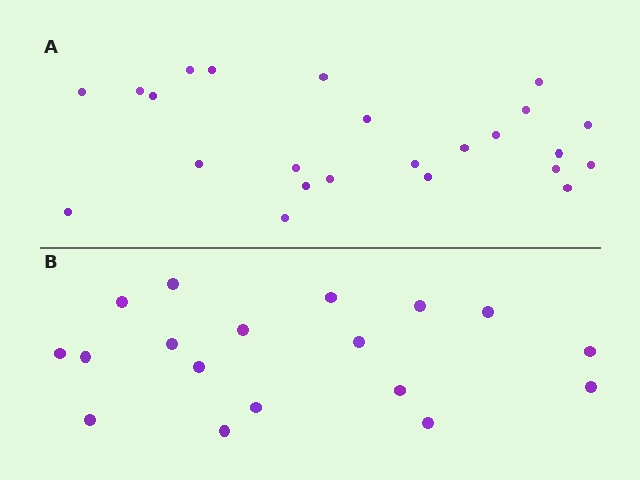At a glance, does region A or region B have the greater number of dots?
Region A (the top region) has more dots.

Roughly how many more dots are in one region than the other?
Region A has about 6 more dots than region B.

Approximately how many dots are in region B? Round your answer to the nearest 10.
About 20 dots. (The exact count is 18, which rounds to 20.)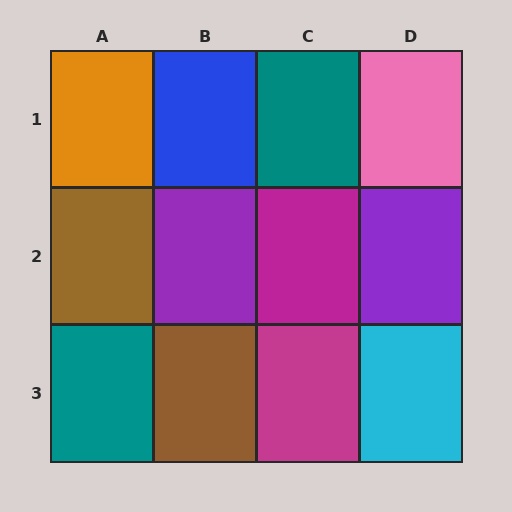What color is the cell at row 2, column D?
Purple.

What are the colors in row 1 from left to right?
Orange, blue, teal, pink.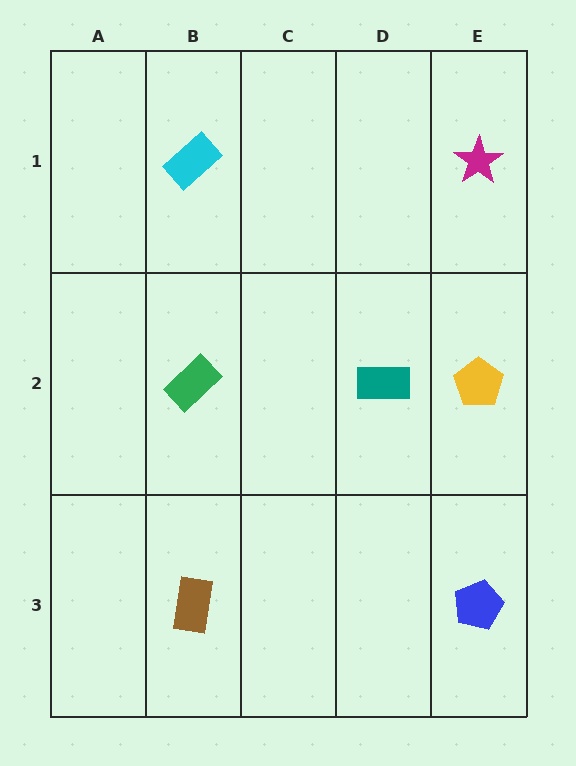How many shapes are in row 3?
2 shapes.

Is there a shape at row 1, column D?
No, that cell is empty.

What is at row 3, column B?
A brown rectangle.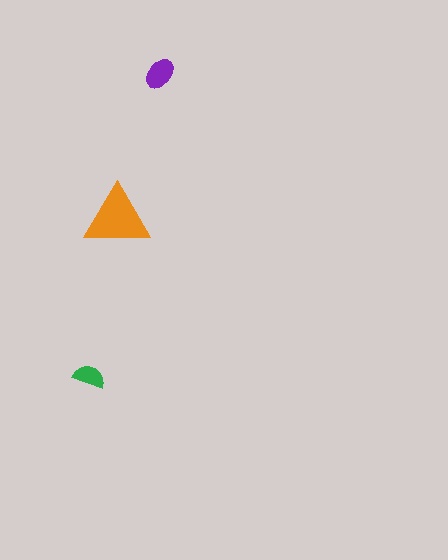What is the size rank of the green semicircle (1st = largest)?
3rd.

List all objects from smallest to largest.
The green semicircle, the purple ellipse, the orange triangle.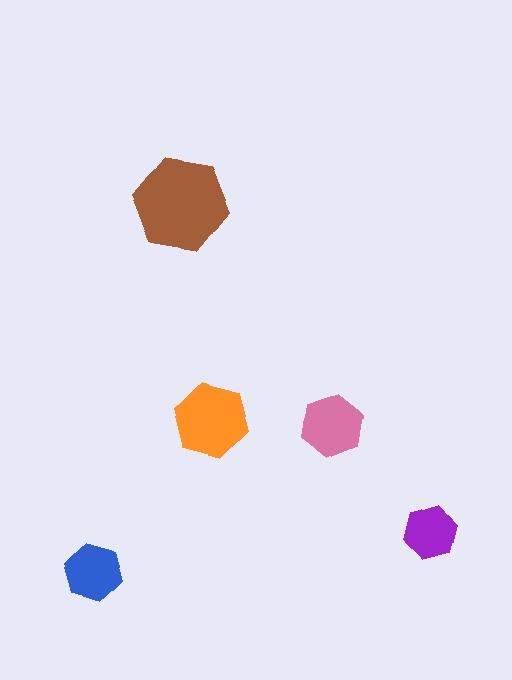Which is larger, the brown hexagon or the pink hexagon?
The brown one.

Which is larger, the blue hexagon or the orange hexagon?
The orange one.